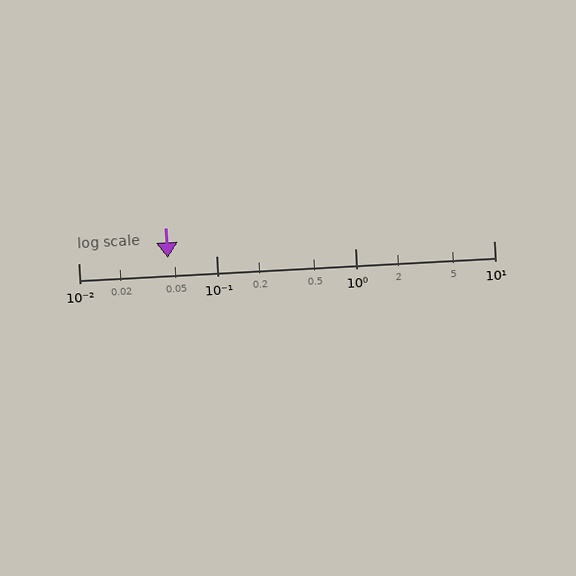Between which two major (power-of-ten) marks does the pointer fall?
The pointer is between 0.01 and 0.1.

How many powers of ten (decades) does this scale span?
The scale spans 3 decades, from 0.01 to 10.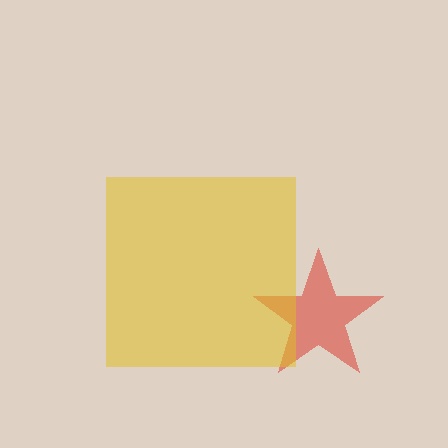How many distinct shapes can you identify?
There are 2 distinct shapes: a red star, a yellow square.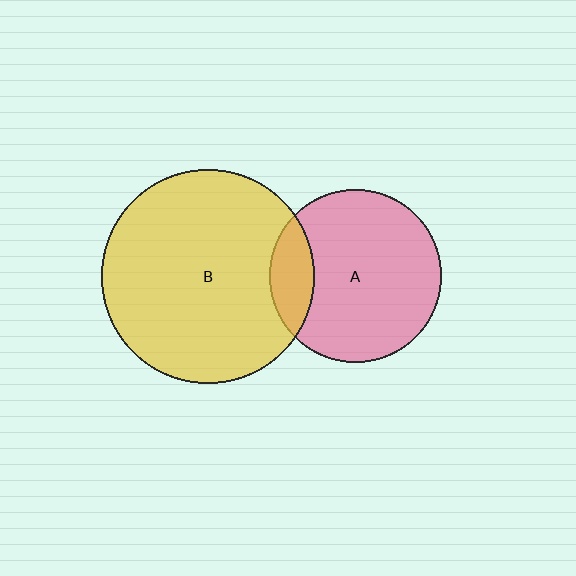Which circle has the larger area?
Circle B (yellow).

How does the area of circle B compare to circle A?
Approximately 1.5 times.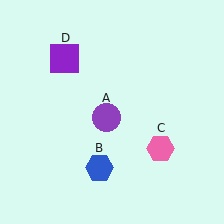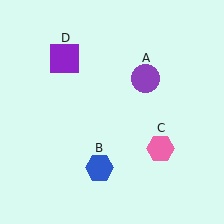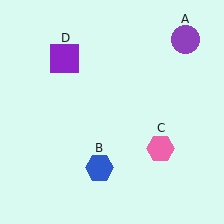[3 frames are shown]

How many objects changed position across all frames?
1 object changed position: purple circle (object A).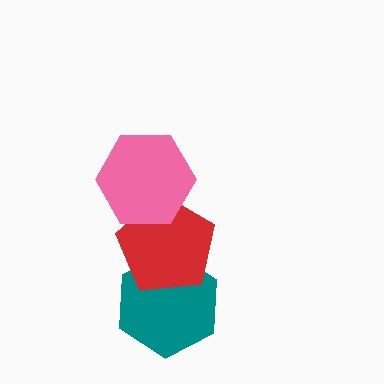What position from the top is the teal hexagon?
The teal hexagon is 3rd from the top.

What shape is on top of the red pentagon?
The pink hexagon is on top of the red pentagon.